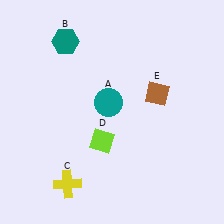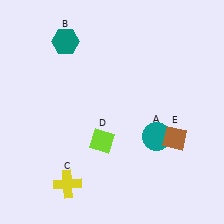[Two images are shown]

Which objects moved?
The objects that moved are: the teal circle (A), the brown diamond (E).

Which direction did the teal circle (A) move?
The teal circle (A) moved right.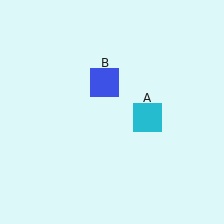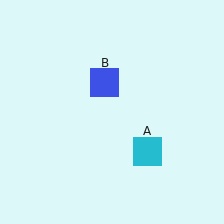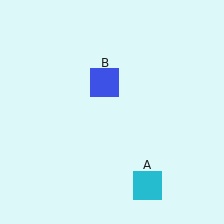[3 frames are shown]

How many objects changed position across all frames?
1 object changed position: cyan square (object A).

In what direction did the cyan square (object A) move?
The cyan square (object A) moved down.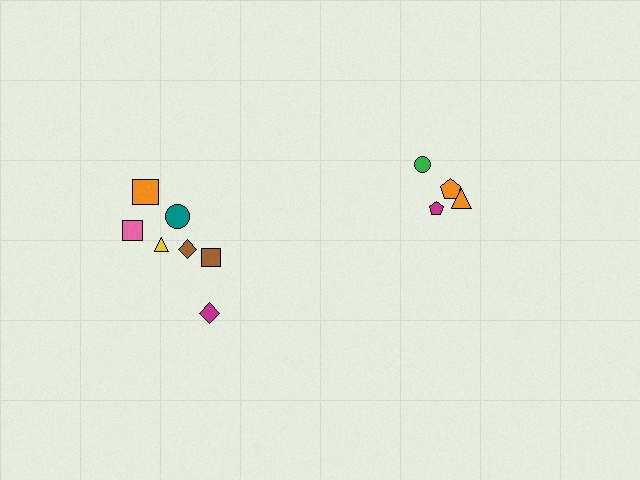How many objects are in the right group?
There are 4 objects.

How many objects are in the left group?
There are 7 objects.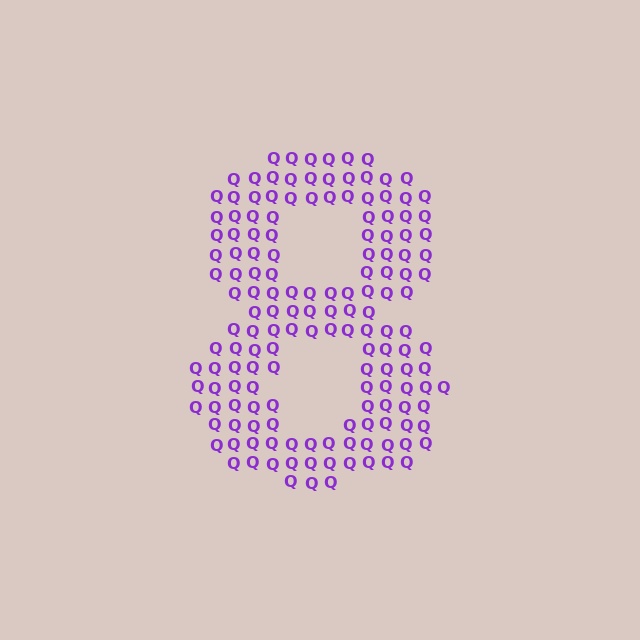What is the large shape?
The large shape is the digit 8.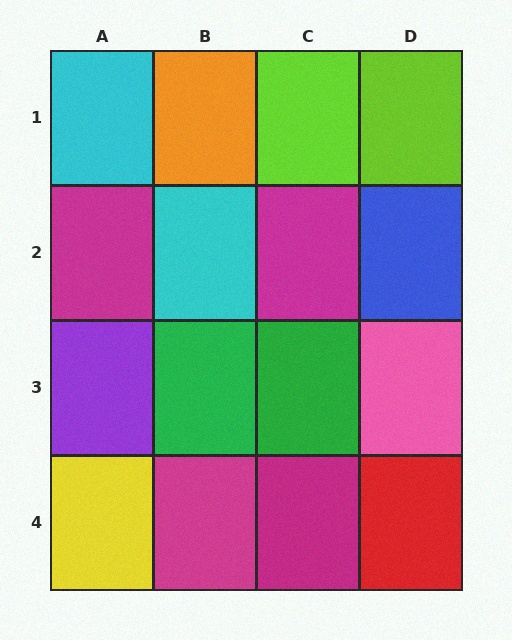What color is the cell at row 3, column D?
Pink.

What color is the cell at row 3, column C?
Green.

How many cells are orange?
1 cell is orange.